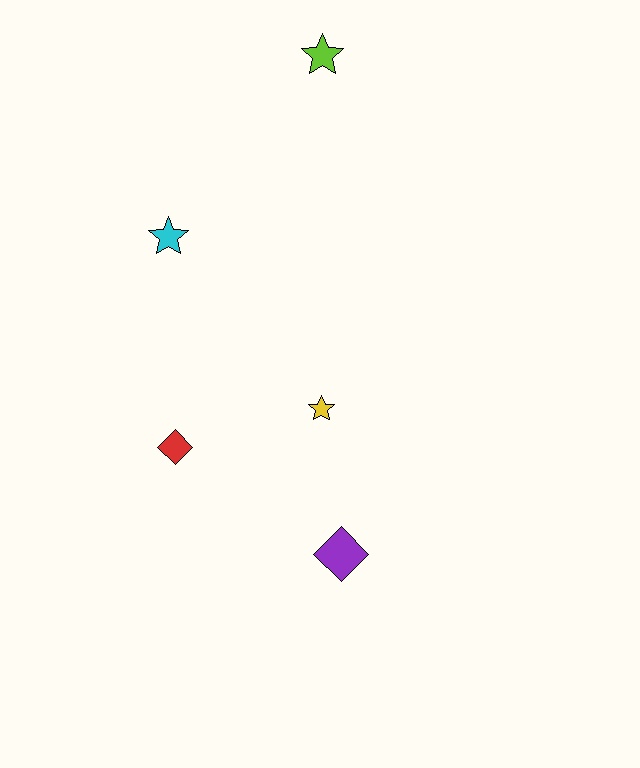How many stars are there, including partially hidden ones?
There are 3 stars.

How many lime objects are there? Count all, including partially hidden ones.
There is 1 lime object.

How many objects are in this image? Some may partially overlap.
There are 5 objects.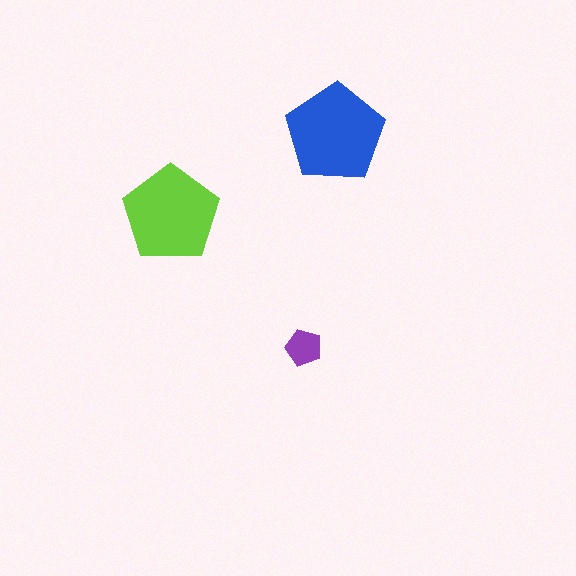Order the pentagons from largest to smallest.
the blue one, the lime one, the purple one.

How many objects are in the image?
There are 3 objects in the image.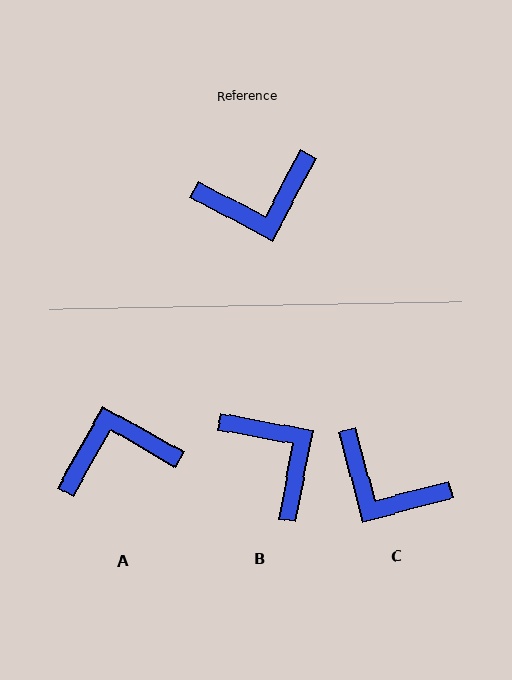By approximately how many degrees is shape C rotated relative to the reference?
Approximately 47 degrees clockwise.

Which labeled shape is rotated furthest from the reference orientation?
A, about 178 degrees away.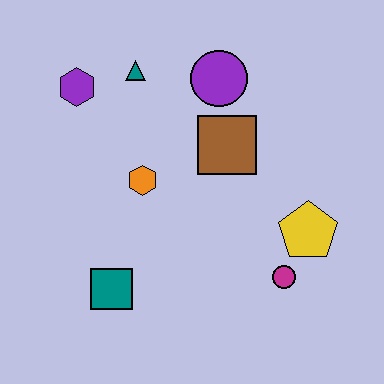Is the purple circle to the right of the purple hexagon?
Yes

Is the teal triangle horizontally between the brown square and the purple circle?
No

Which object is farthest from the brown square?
The teal square is farthest from the brown square.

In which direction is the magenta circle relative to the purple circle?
The magenta circle is below the purple circle.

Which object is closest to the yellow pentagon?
The magenta circle is closest to the yellow pentagon.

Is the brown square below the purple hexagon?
Yes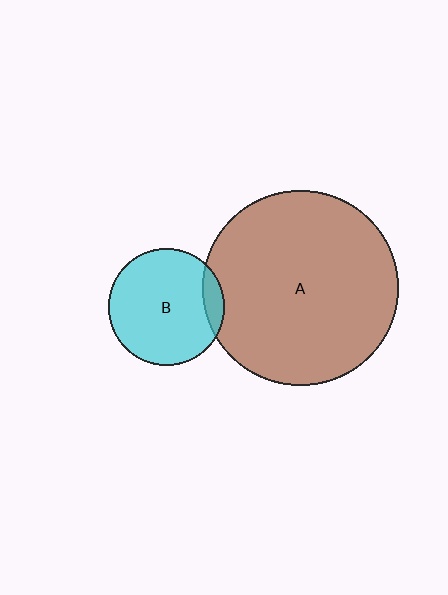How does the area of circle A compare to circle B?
Approximately 2.8 times.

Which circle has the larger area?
Circle A (brown).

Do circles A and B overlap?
Yes.